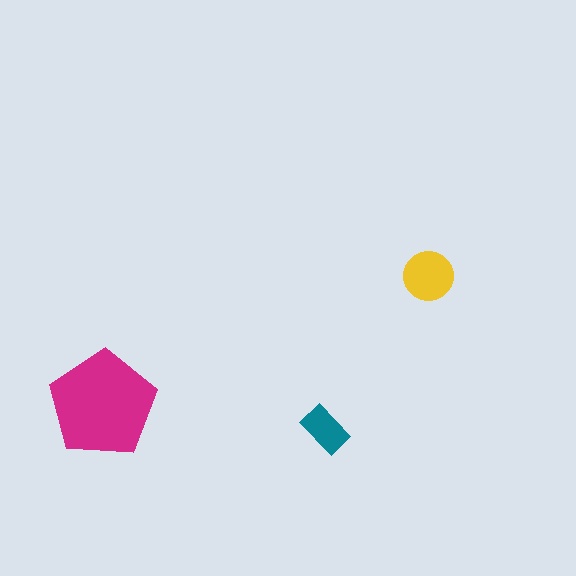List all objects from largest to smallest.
The magenta pentagon, the yellow circle, the teal rectangle.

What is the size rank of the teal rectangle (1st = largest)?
3rd.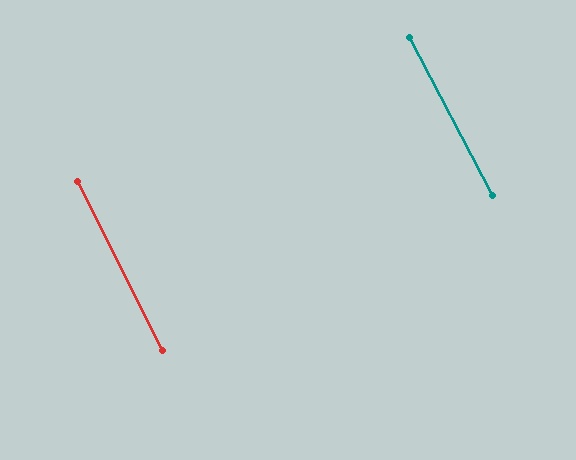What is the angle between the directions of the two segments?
Approximately 1 degree.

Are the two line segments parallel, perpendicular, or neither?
Parallel — their directions differ by only 1.0°.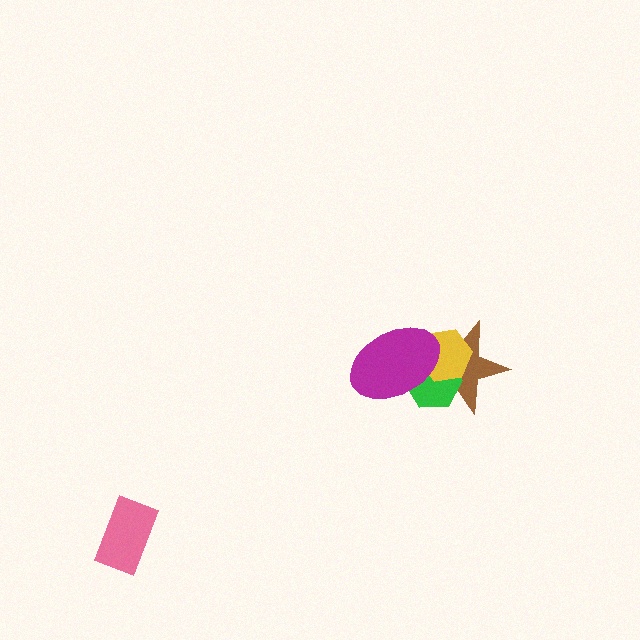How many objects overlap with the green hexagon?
3 objects overlap with the green hexagon.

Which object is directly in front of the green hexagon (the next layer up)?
The yellow hexagon is directly in front of the green hexagon.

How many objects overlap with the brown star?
3 objects overlap with the brown star.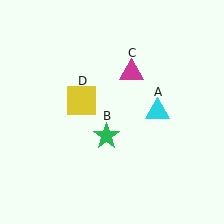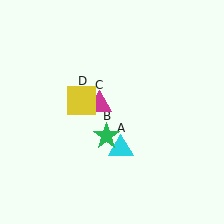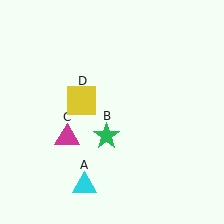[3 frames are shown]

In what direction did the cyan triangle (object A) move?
The cyan triangle (object A) moved down and to the left.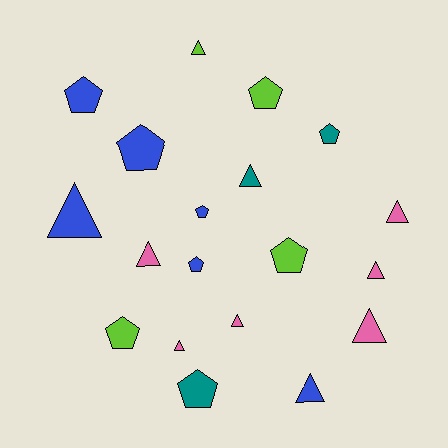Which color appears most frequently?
Pink, with 6 objects.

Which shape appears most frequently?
Triangle, with 10 objects.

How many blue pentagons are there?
There are 4 blue pentagons.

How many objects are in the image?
There are 19 objects.